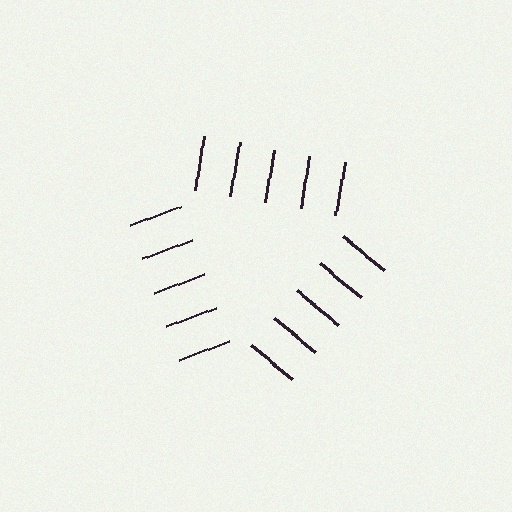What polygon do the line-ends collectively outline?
An illusory triangle — the line segments terminate on its edges but no continuous stroke is drawn.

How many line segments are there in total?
15 — 5 along each of the 3 edges.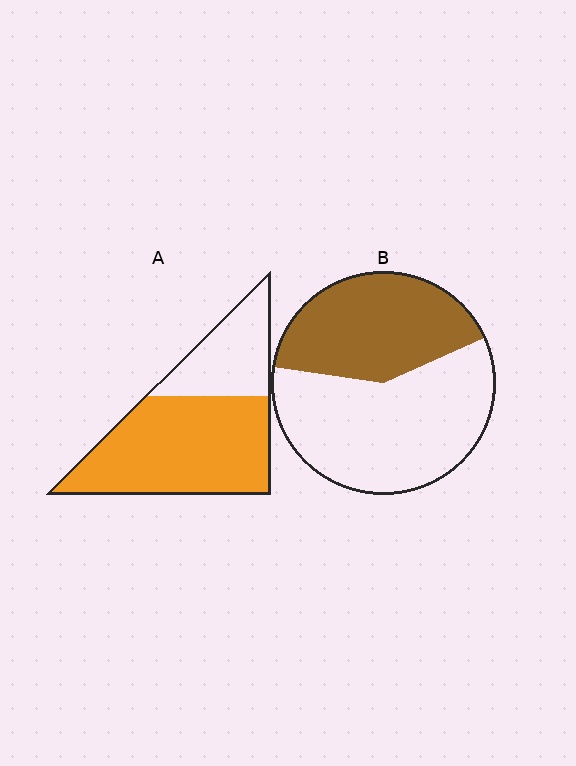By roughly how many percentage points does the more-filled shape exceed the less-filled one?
By roughly 30 percentage points (A over B).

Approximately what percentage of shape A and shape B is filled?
A is approximately 70% and B is approximately 40%.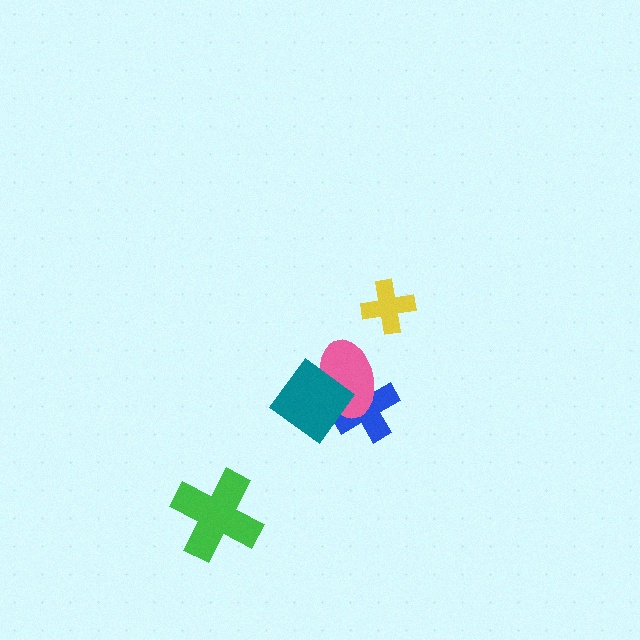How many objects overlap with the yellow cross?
0 objects overlap with the yellow cross.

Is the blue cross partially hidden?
Yes, it is partially covered by another shape.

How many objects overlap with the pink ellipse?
2 objects overlap with the pink ellipse.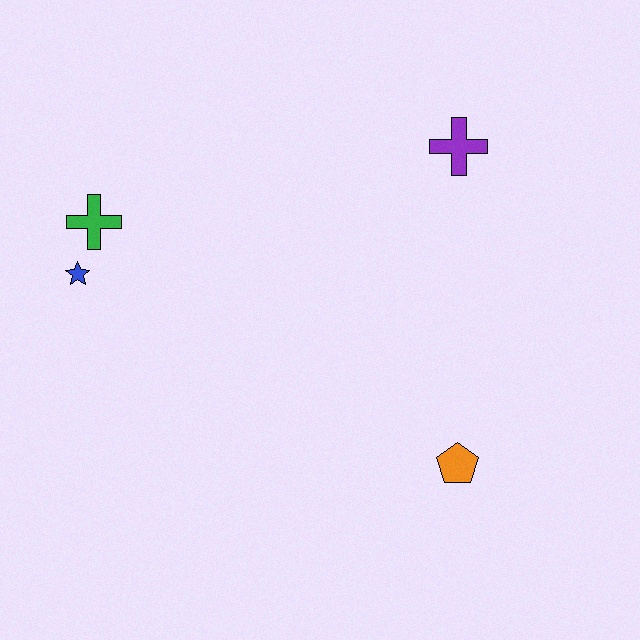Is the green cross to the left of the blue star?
No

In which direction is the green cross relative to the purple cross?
The green cross is to the left of the purple cross.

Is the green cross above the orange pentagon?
Yes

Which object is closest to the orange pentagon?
The purple cross is closest to the orange pentagon.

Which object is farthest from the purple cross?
The blue star is farthest from the purple cross.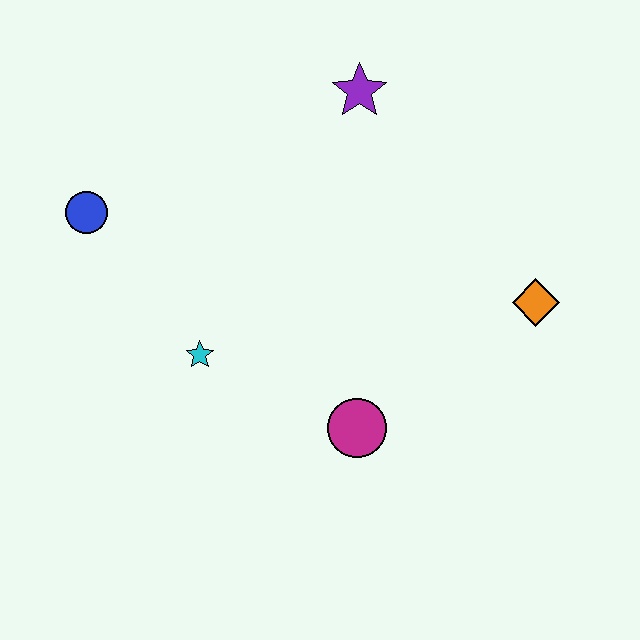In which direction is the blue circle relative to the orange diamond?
The blue circle is to the left of the orange diamond.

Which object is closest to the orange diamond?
The magenta circle is closest to the orange diamond.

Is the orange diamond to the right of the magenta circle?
Yes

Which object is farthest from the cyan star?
The orange diamond is farthest from the cyan star.